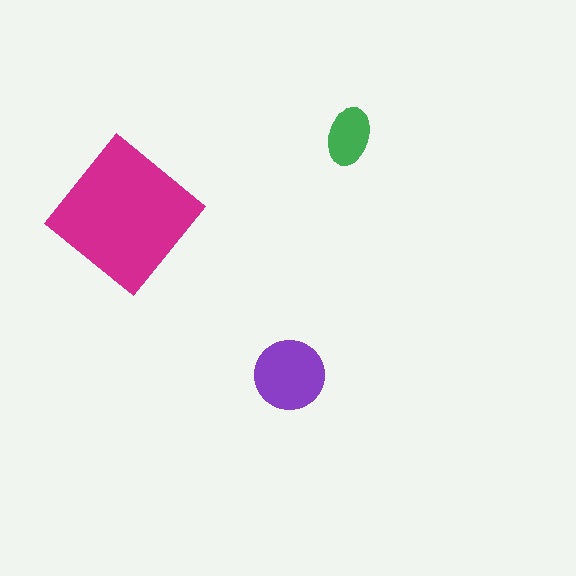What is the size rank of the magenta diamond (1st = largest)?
1st.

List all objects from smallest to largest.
The green ellipse, the purple circle, the magenta diamond.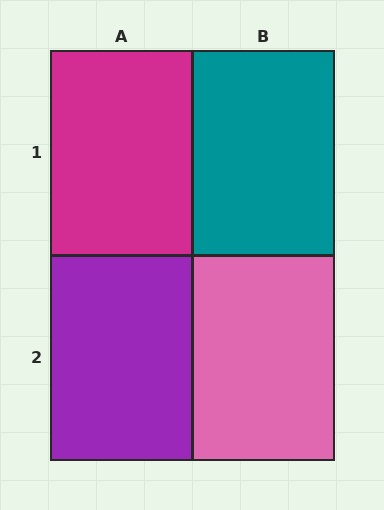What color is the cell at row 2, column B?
Pink.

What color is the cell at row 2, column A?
Purple.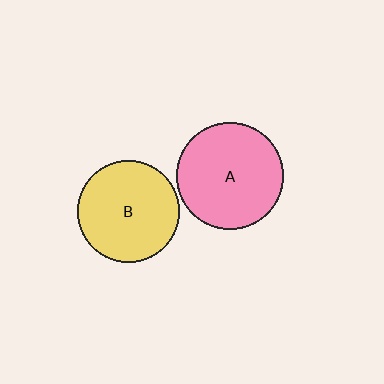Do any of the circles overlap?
No, none of the circles overlap.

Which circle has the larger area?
Circle A (pink).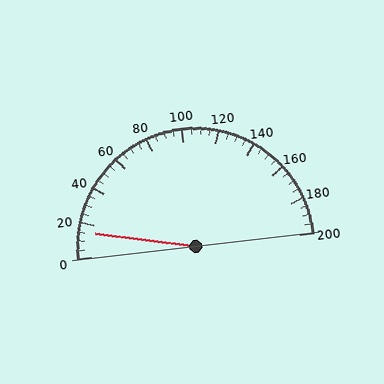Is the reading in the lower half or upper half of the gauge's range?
The reading is in the lower half of the range (0 to 200).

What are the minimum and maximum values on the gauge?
The gauge ranges from 0 to 200.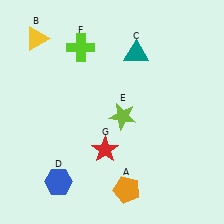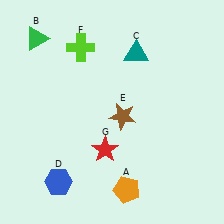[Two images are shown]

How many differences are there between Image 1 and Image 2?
There are 2 differences between the two images.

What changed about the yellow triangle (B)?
In Image 1, B is yellow. In Image 2, it changed to green.